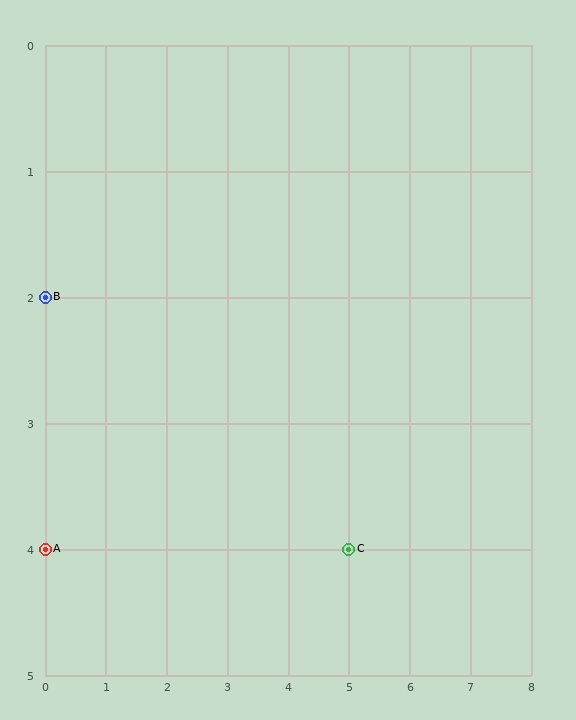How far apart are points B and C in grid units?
Points B and C are 5 columns and 2 rows apart (about 5.4 grid units diagonally).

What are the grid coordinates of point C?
Point C is at grid coordinates (5, 4).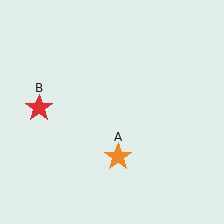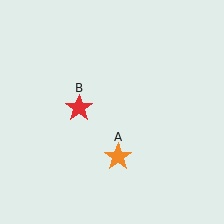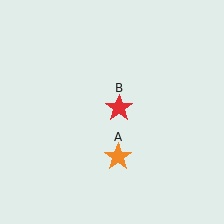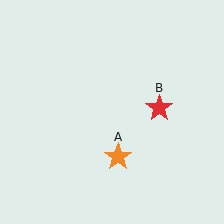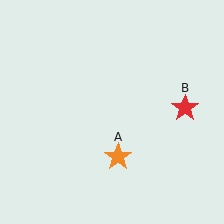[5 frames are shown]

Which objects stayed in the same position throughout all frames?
Orange star (object A) remained stationary.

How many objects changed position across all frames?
1 object changed position: red star (object B).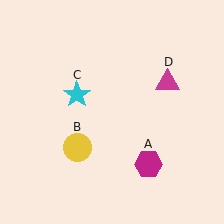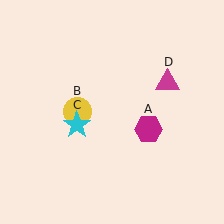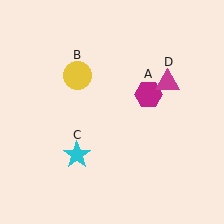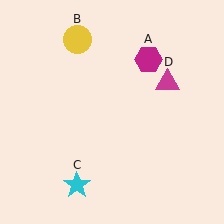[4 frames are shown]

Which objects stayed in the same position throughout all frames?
Magenta triangle (object D) remained stationary.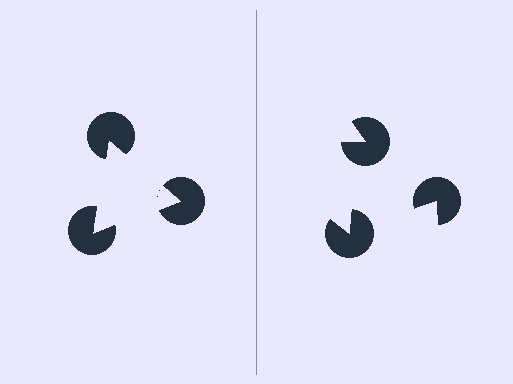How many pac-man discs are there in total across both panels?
6 — 3 on each side.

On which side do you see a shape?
An illusory triangle appears on the left side. On the right side the wedge cuts are rotated, so no coherent shape forms.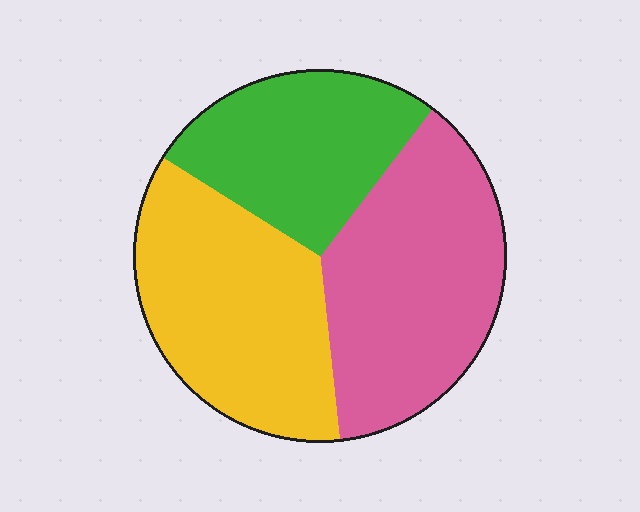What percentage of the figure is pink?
Pink takes up about three eighths (3/8) of the figure.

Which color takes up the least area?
Green, at roughly 25%.